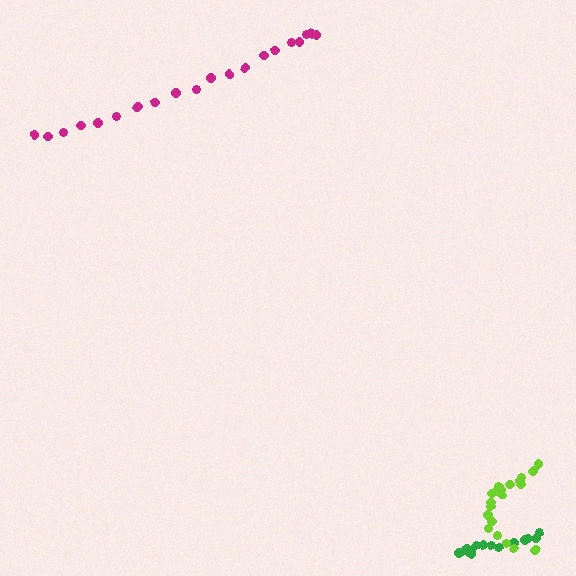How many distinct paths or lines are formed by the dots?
There are 3 distinct paths.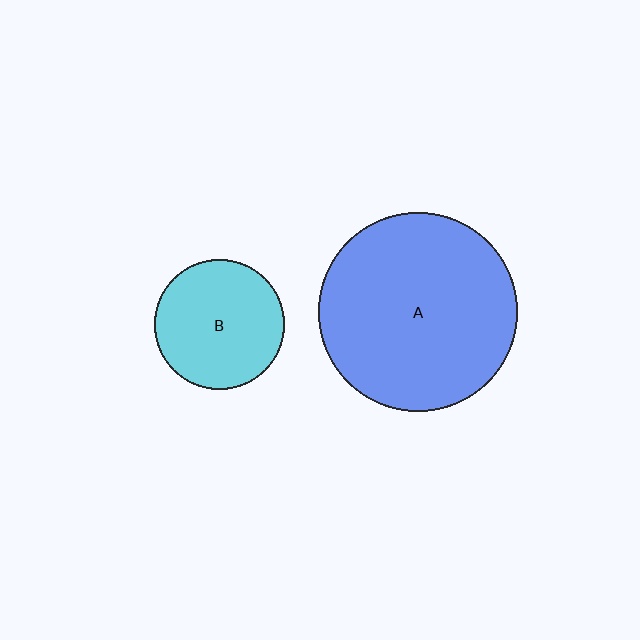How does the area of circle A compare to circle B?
Approximately 2.3 times.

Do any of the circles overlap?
No, none of the circles overlap.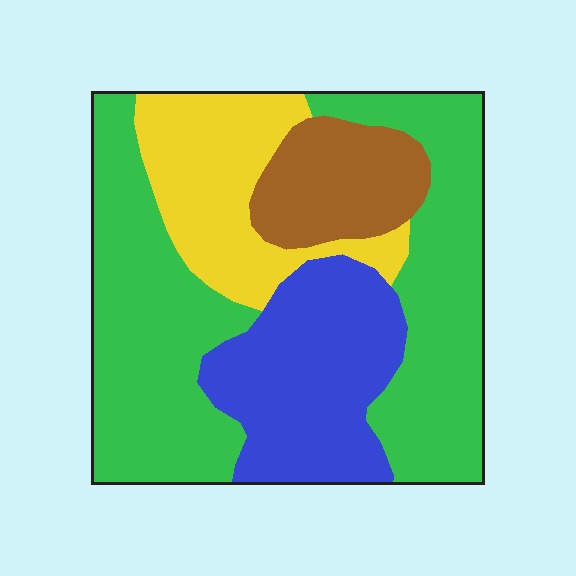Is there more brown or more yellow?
Yellow.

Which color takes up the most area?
Green, at roughly 50%.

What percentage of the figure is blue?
Blue covers 22% of the figure.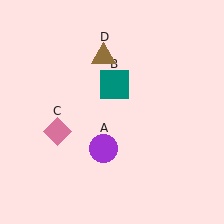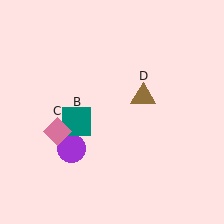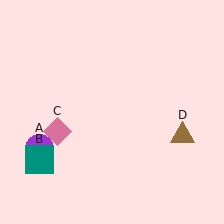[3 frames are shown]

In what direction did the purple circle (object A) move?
The purple circle (object A) moved left.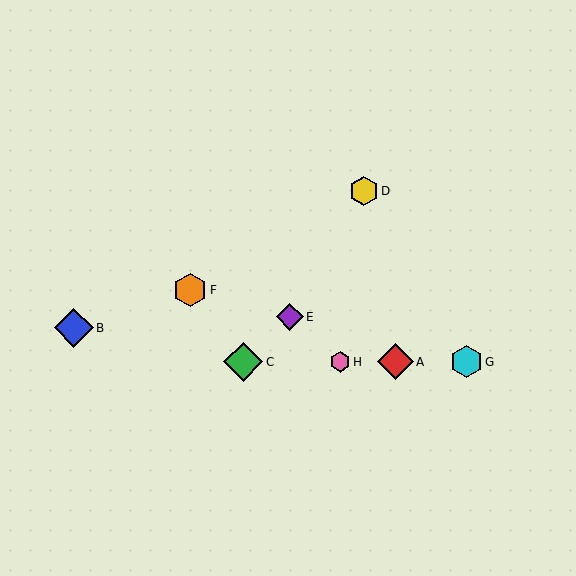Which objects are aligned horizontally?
Objects A, C, G, H are aligned horizontally.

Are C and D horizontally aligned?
No, C is at y≈362 and D is at y≈191.